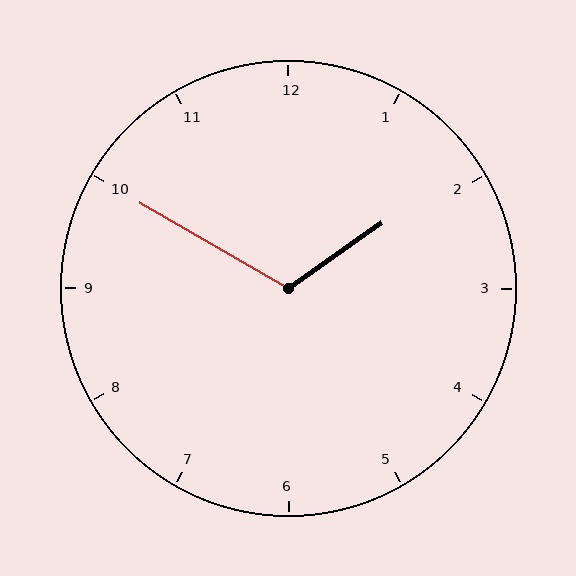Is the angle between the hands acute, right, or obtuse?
It is obtuse.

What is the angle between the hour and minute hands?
Approximately 115 degrees.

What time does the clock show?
1:50.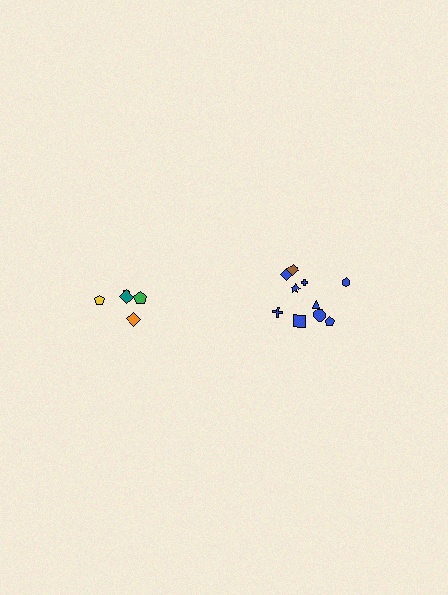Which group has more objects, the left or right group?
The right group.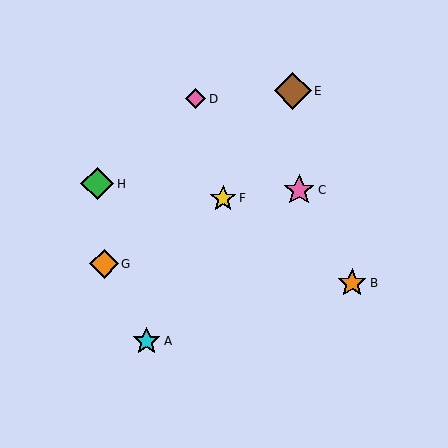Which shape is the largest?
The brown diamond (labeled E) is the largest.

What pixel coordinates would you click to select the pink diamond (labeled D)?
Click at (195, 99) to select the pink diamond D.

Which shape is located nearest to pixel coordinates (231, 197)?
The yellow star (labeled F) at (223, 198) is nearest to that location.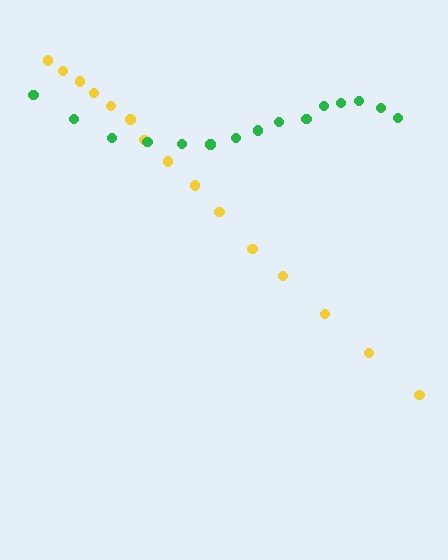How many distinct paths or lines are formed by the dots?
There are 2 distinct paths.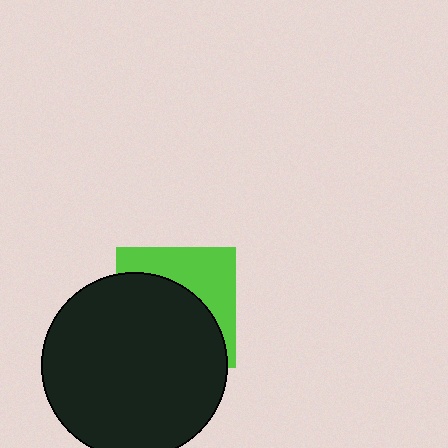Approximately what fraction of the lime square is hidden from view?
Roughly 61% of the lime square is hidden behind the black circle.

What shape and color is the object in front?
The object in front is a black circle.